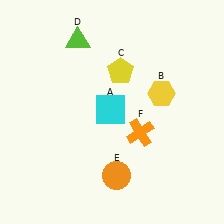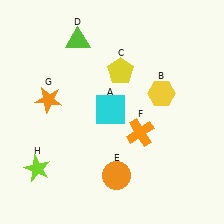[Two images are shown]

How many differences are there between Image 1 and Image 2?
There are 2 differences between the two images.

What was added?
An orange star (G), a lime star (H) were added in Image 2.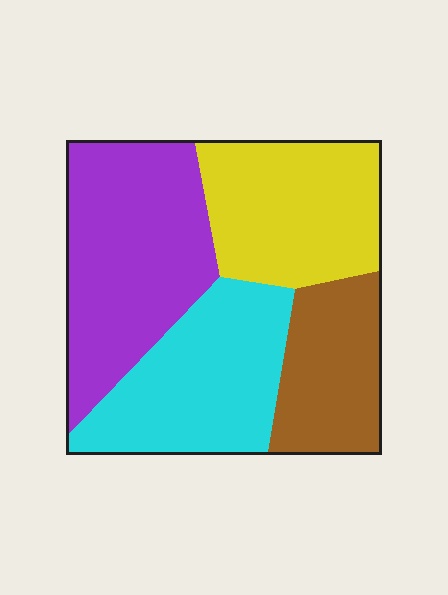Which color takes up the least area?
Brown, at roughly 20%.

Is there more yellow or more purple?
Purple.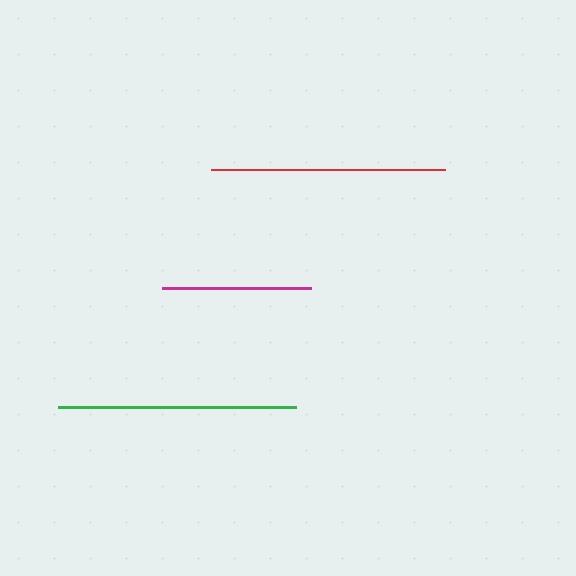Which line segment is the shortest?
The magenta line is the shortest at approximately 149 pixels.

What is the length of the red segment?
The red segment is approximately 234 pixels long.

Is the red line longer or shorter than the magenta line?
The red line is longer than the magenta line.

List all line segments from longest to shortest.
From longest to shortest: green, red, magenta.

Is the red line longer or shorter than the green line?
The green line is longer than the red line.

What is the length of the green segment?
The green segment is approximately 238 pixels long.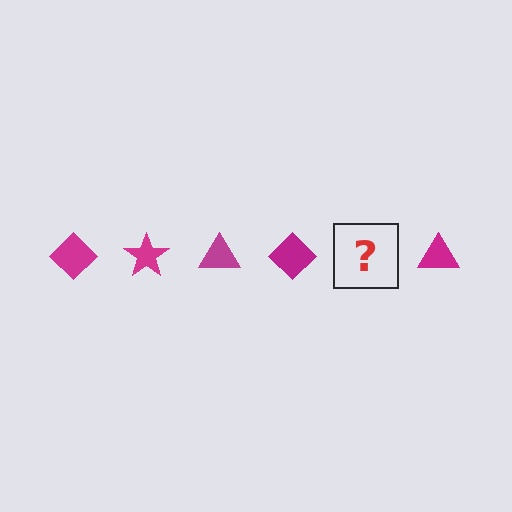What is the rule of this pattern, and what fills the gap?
The rule is that the pattern cycles through diamond, star, triangle shapes in magenta. The gap should be filled with a magenta star.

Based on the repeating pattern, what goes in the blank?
The blank should be a magenta star.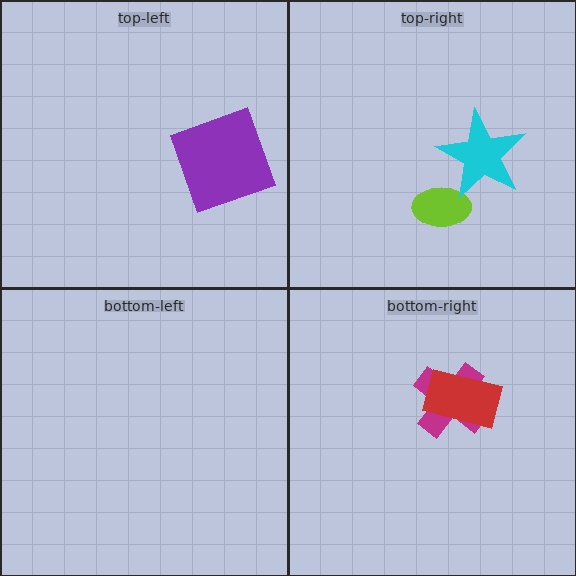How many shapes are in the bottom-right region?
2.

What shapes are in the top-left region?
The purple square.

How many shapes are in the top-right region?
2.